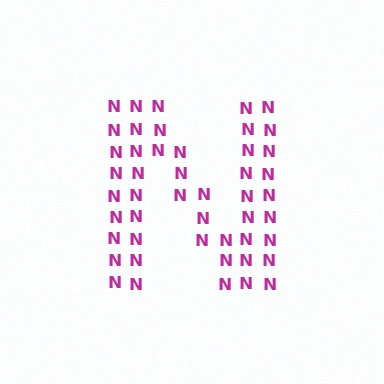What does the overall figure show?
The overall figure shows the letter N.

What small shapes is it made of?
It is made of small letter N's.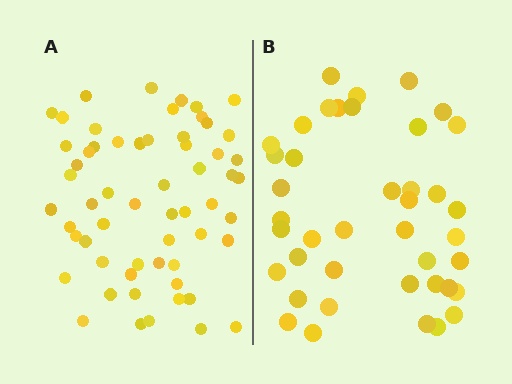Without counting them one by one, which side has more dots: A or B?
Region A (the left region) has more dots.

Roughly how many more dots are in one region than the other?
Region A has approximately 20 more dots than region B.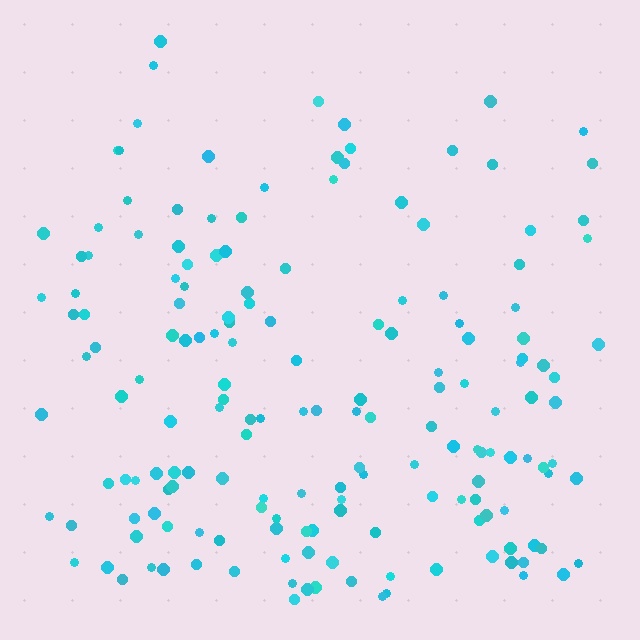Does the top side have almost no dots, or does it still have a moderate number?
Still a moderate number, just noticeably fewer than the bottom.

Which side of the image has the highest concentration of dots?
The bottom.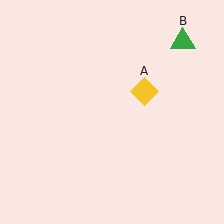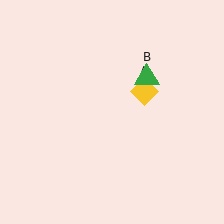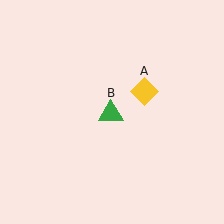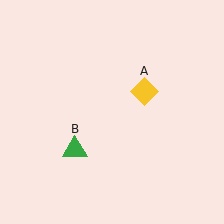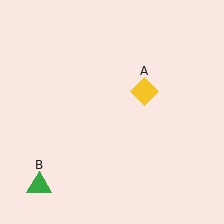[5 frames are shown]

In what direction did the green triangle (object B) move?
The green triangle (object B) moved down and to the left.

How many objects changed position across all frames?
1 object changed position: green triangle (object B).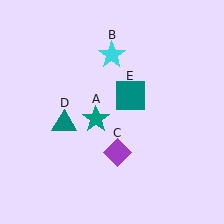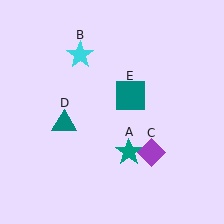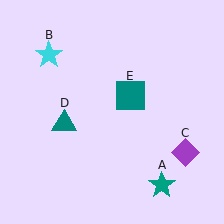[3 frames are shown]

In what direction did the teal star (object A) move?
The teal star (object A) moved down and to the right.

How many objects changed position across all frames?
3 objects changed position: teal star (object A), cyan star (object B), purple diamond (object C).